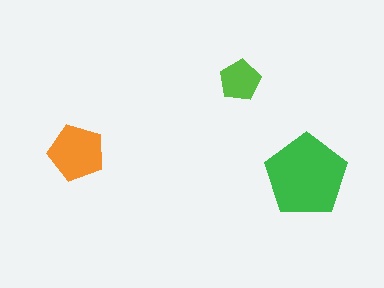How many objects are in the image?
There are 3 objects in the image.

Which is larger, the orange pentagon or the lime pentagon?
The orange one.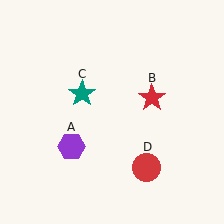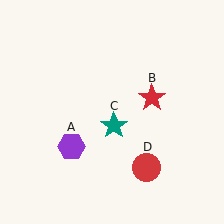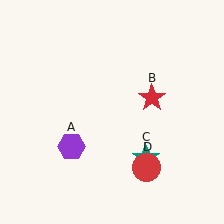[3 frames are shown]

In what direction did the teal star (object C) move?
The teal star (object C) moved down and to the right.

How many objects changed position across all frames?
1 object changed position: teal star (object C).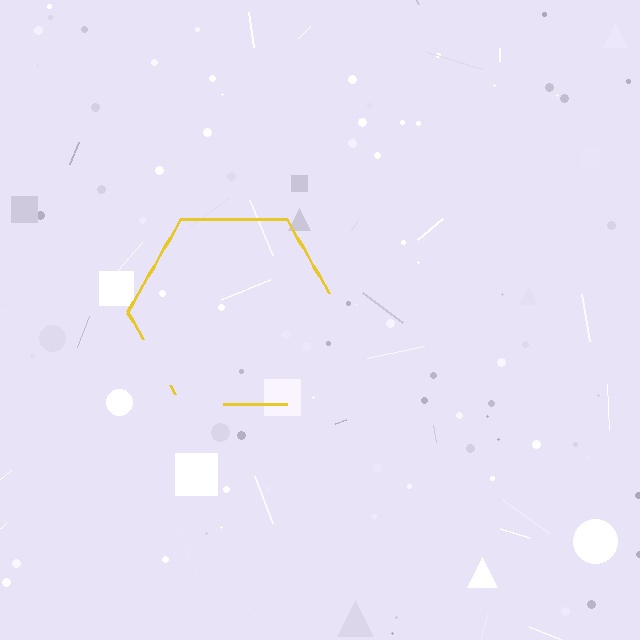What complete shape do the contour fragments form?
The contour fragments form a hexagon.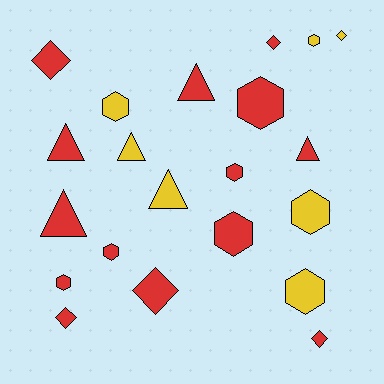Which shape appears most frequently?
Hexagon, with 9 objects.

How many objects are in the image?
There are 21 objects.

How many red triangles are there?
There are 4 red triangles.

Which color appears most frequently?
Red, with 14 objects.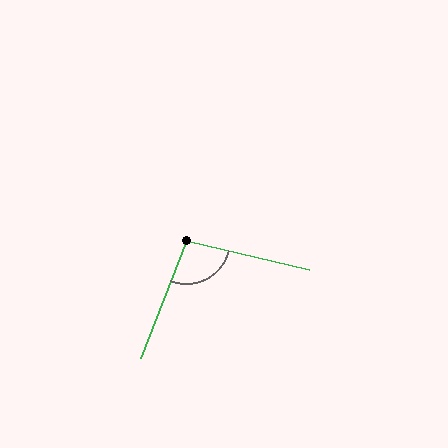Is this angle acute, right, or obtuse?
It is obtuse.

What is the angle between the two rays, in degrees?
Approximately 98 degrees.